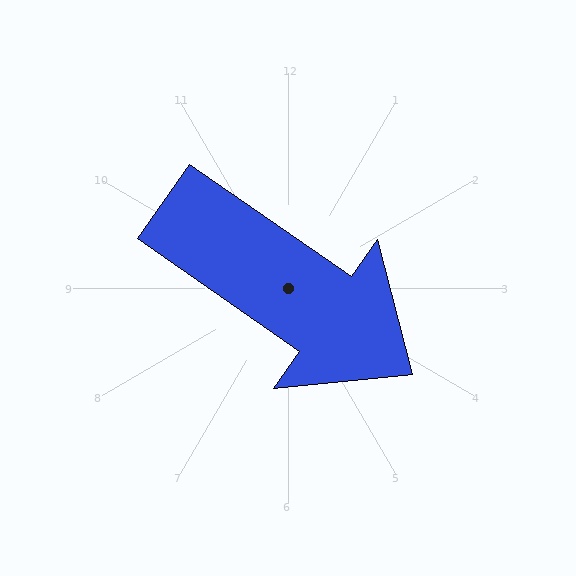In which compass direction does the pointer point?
Southeast.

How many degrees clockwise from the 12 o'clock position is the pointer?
Approximately 125 degrees.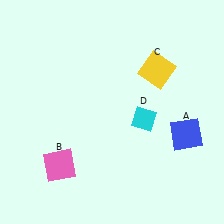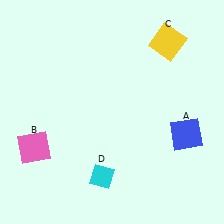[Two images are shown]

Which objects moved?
The objects that moved are: the pink square (B), the yellow square (C), the cyan diamond (D).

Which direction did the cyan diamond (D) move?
The cyan diamond (D) moved down.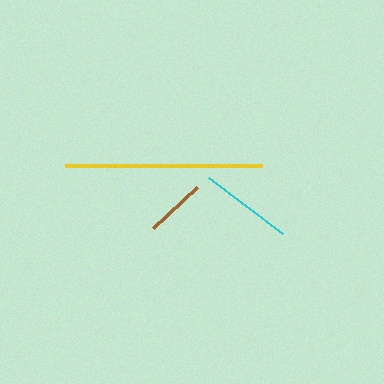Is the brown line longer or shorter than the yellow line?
The yellow line is longer than the brown line.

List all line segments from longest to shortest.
From longest to shortest: yellow, cyan, brown.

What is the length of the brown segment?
The brown segment is approximately 60 pixels long.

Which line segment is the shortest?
The brown line is the shortest at approximately 60 pixels.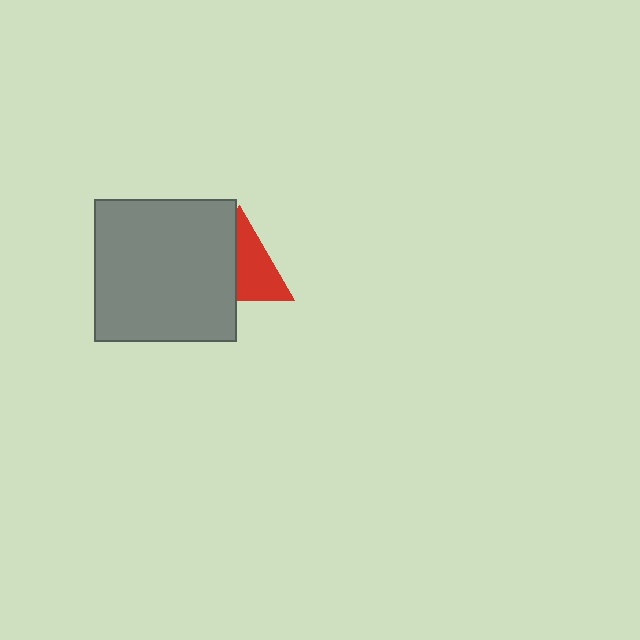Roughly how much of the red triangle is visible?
About half of it is visible (roughly 54%).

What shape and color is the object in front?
The object in front is a gray square.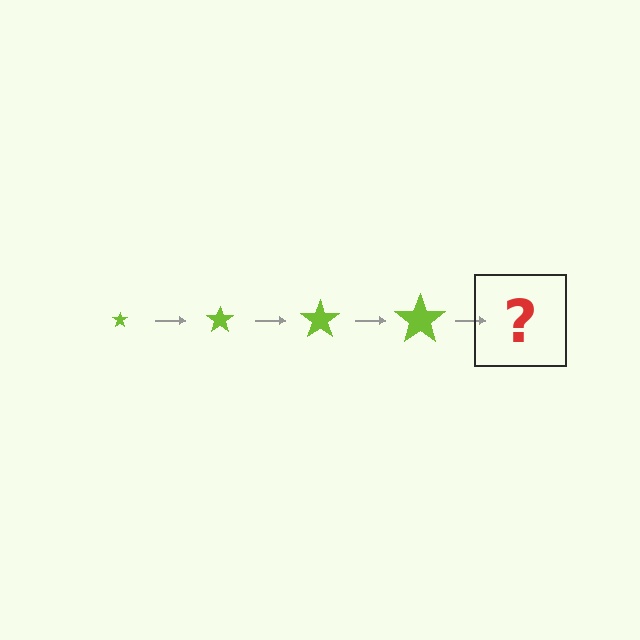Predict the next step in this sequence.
The next step is a lime star, larger than the previous one.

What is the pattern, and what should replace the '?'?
The pattern is that the star gets progressively larger each step. The '?' should be a lime star, larger than the previous one.